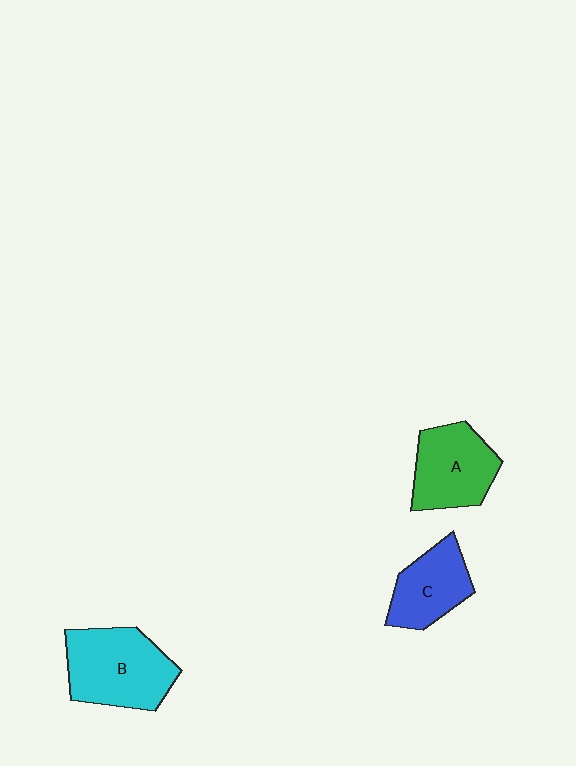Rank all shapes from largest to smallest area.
From largest to smallest: B (cyan), A (green), C (blue).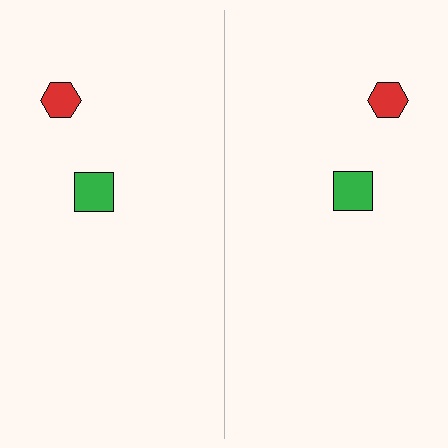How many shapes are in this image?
There are 4 shapes in this image.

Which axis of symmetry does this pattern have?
The pattern has a vertical axis of symmetry running through the center of the image.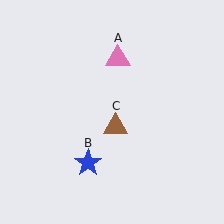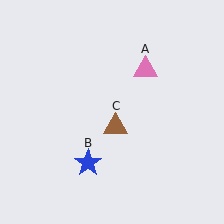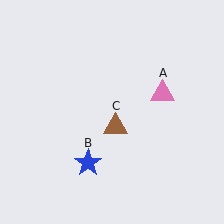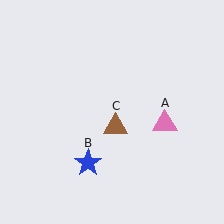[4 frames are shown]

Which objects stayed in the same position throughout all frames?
Blue star (object B) and brown triangle (object C) remained stationary.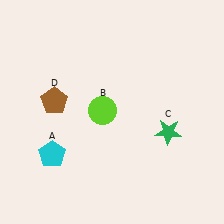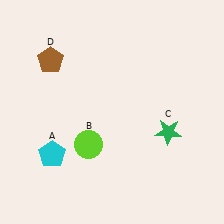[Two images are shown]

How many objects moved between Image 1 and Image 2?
2 objects moved between the two images.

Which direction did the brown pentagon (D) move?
The brown pentagon (D) moved up.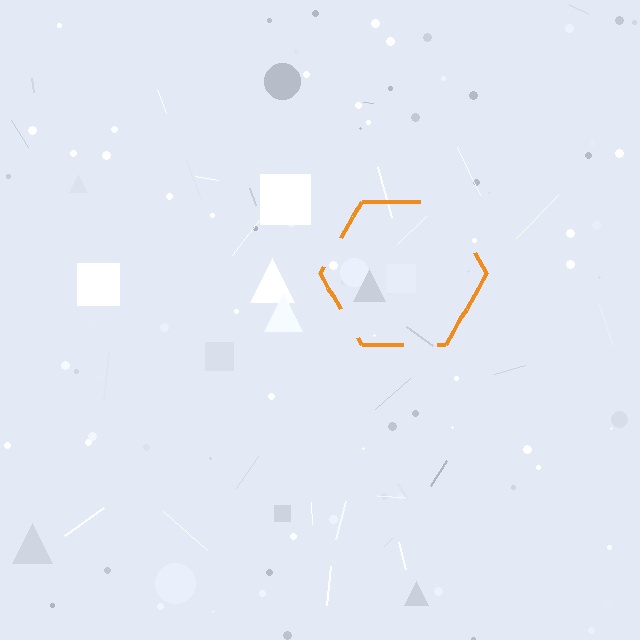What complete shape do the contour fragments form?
The contour fragments form a hexagon.